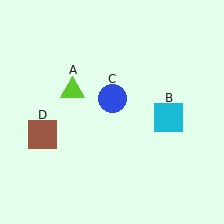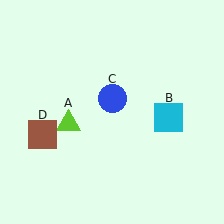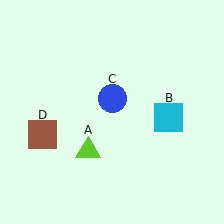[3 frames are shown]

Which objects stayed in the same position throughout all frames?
Cyan square (object B) and blue circle (object C) and brown square (object D) remained stationary.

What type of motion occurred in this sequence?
The lime triangle (object A) rotated counterclockwise around the center of the scene.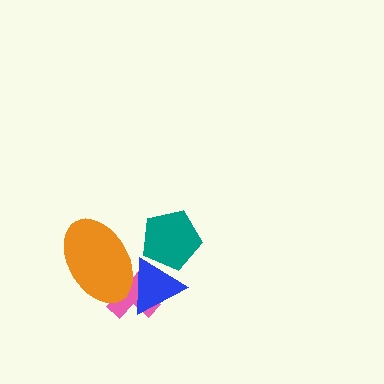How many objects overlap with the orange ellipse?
2 objects overlap with the orange ellipse.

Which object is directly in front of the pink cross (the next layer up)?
The orange ellipse is directly in front of the pink cross.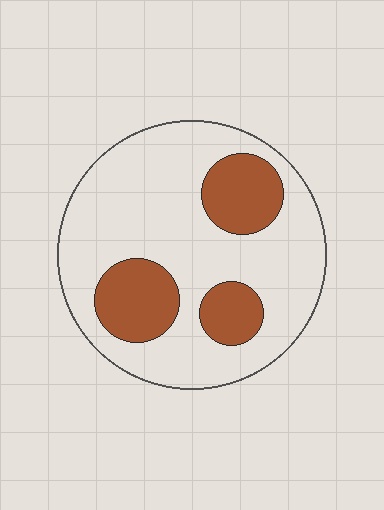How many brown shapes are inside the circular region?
3.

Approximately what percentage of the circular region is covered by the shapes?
Approximately 25%.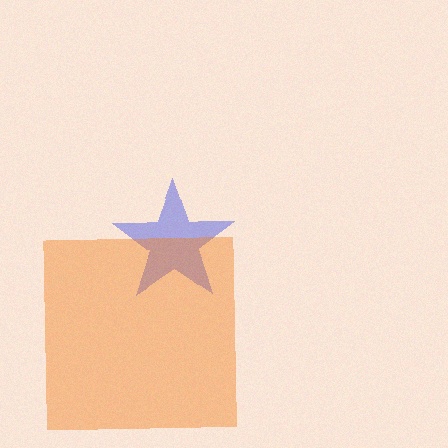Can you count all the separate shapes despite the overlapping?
Yes, there are 2 separate shapes.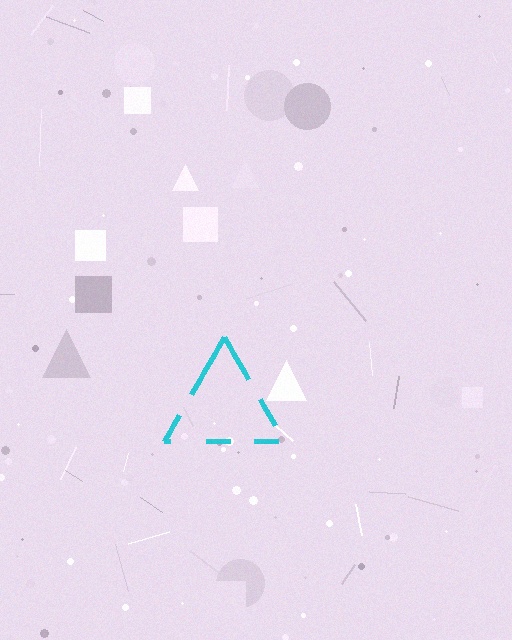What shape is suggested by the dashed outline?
The dashed outline suggests a triangle.